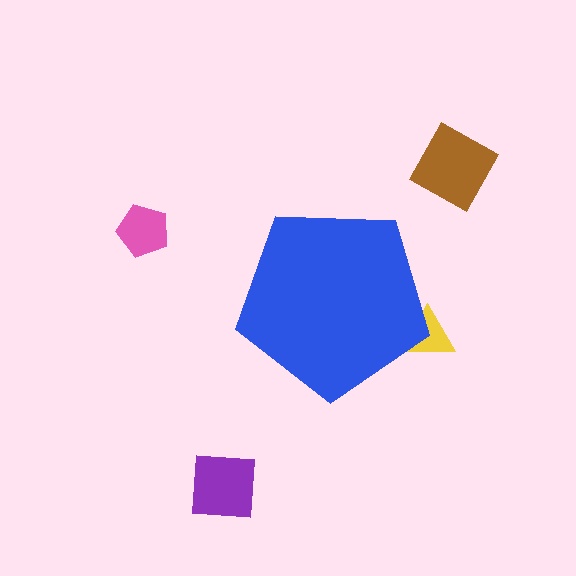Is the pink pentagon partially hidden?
No, the pink pentagon is fully visible.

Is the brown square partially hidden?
No, the brown square is fully visible.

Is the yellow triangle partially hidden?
Yes, the yellow triangle is partially hidden behind the blue pentagon.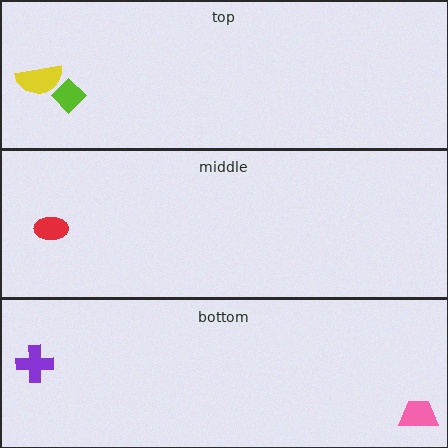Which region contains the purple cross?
The bottom region.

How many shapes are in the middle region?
1.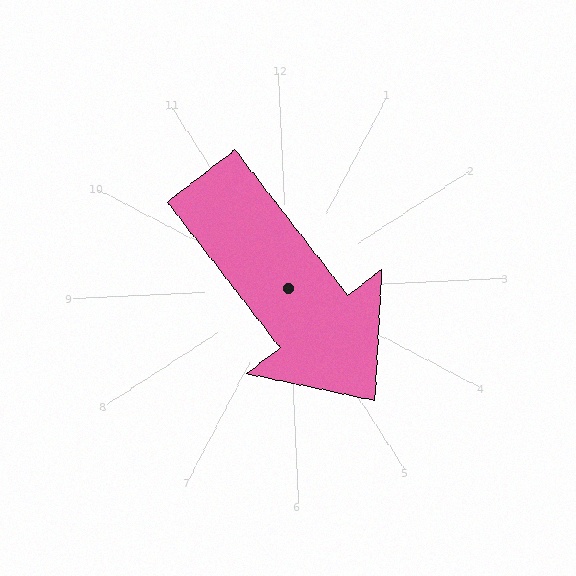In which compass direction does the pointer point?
Southeast.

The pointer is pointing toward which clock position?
Roughly 5 o'clock.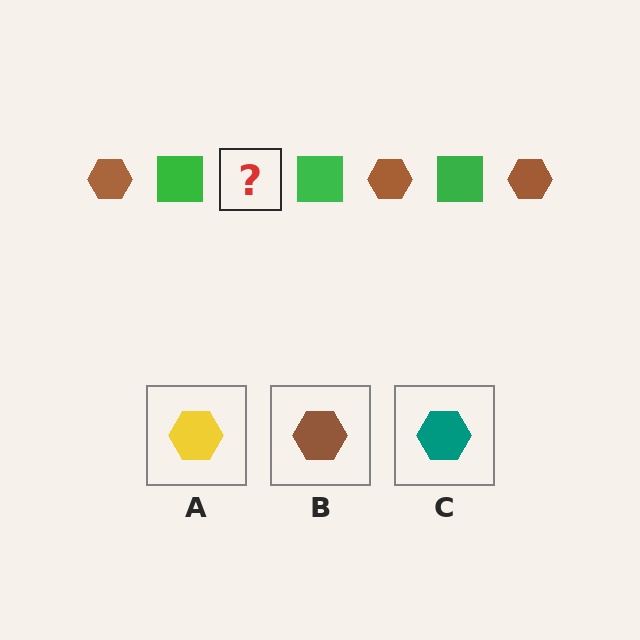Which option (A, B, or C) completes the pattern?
B.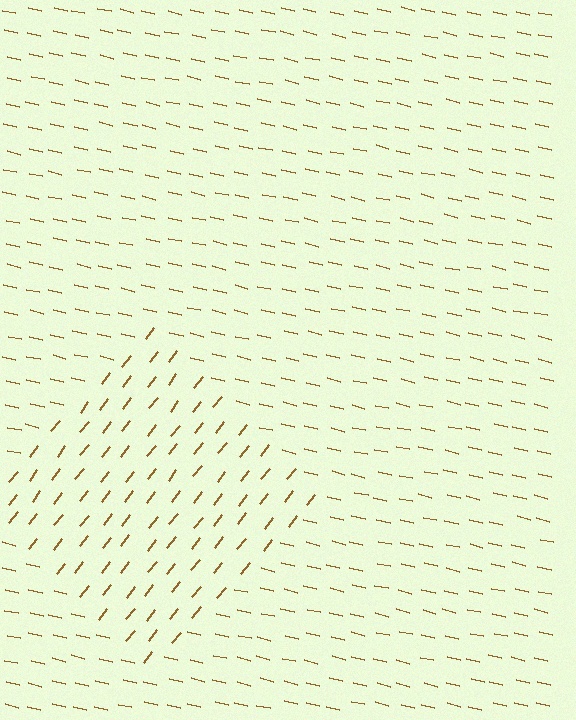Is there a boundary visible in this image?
Yes, there is a texture boundary formed by a change in line orientation.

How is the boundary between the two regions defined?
The boundary is defined purely by a change in line orientation (approximately 65 degrees difference). All lines are the same color and thickness.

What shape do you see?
I see a diamond.